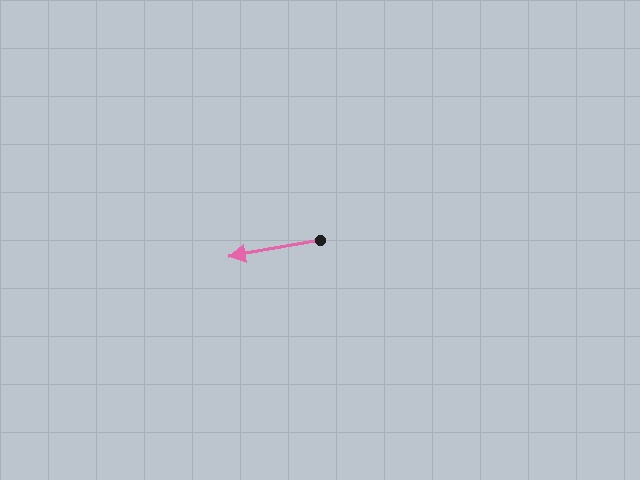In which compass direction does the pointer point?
West.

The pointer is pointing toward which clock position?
Roughly 9 o'clock.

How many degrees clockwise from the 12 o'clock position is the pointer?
Approximately 260 degrees.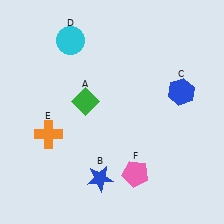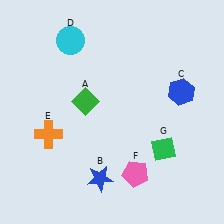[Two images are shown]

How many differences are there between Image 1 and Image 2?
There is 1 difference between the two images.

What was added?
A green diamond (G) was added in Image 2.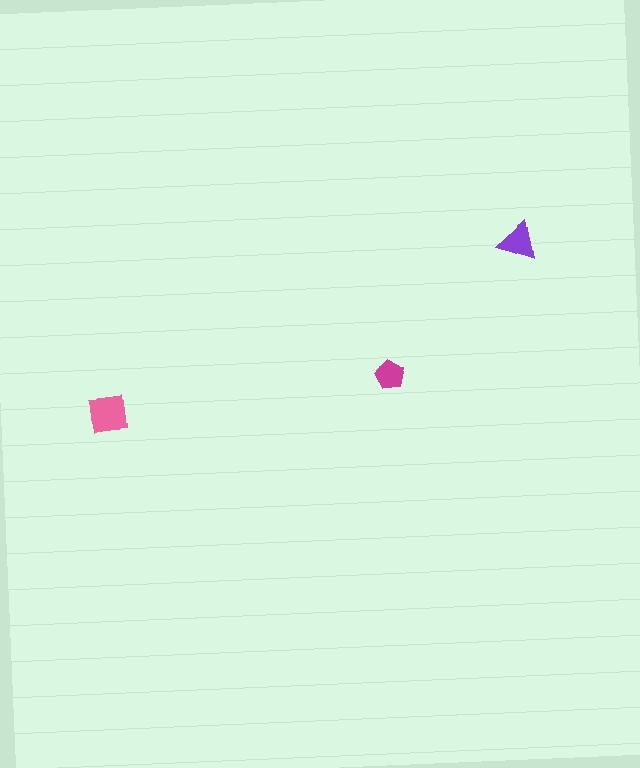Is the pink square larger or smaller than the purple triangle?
Larger.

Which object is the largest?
The pink square.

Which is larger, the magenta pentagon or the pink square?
The pink square.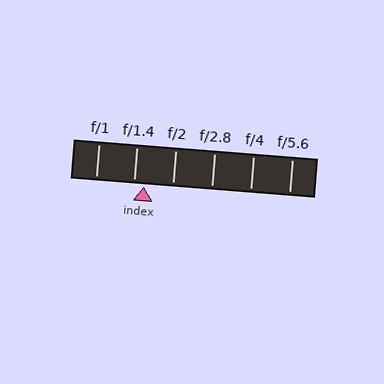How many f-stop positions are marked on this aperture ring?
There are 6 f-stop positions marked.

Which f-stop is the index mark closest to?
The index mark is closest to f/1.4.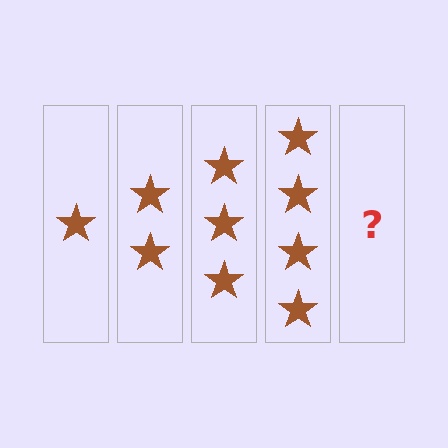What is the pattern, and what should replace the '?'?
The pattern is that each step adds one more star. The '?' should be 5 stars.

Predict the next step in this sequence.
The next step is 5 stars.